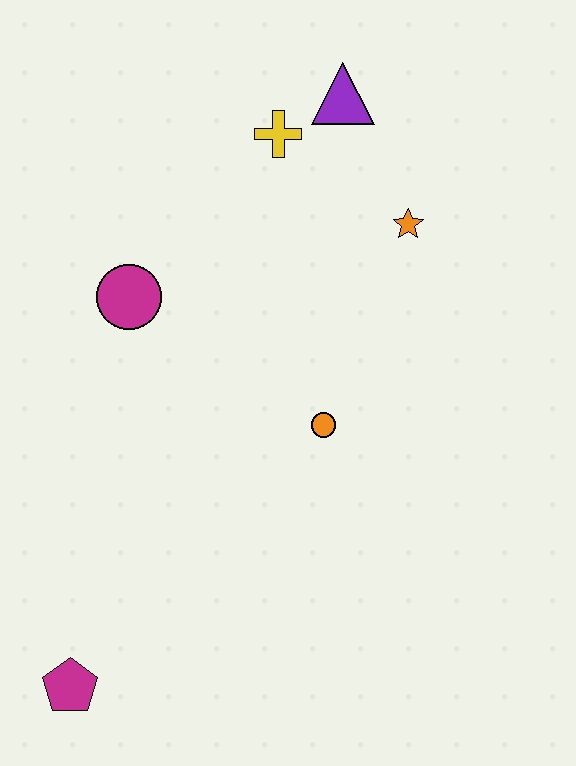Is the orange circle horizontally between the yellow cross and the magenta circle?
No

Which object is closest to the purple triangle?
The yellow cross is closest to the purple triangle.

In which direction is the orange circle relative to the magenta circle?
The orange circle is to the right of the magenta circle.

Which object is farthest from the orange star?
The magenta pentagon is farthest from the orange star.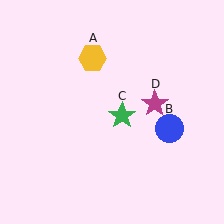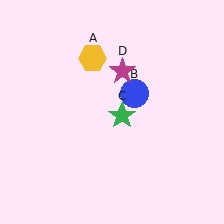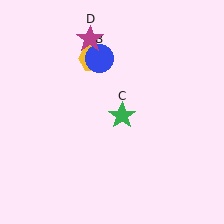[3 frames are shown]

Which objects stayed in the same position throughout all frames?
Yellow hexagon (object A) and green star (object C) remained stationary.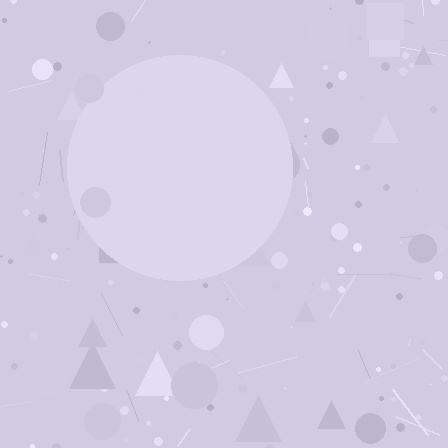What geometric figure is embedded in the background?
A circle is embedded in the background.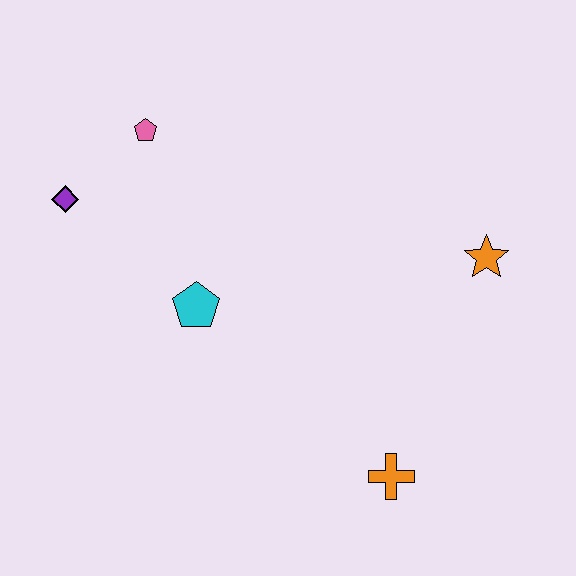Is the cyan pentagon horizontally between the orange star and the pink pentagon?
Yes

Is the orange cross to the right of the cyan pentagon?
Yes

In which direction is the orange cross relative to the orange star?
The orange cross is below the orange star.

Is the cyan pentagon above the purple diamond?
No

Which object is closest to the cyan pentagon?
The purple diamond is closest to the cyan pentagon.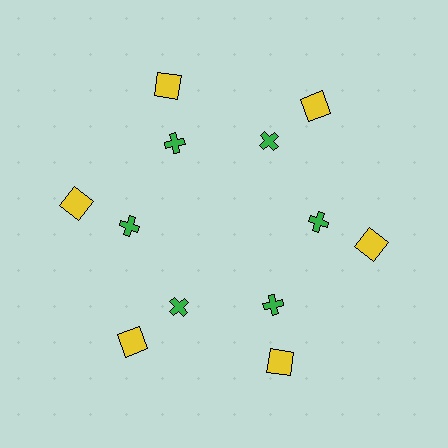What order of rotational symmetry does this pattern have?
This pattern has 6-fold rotational symmetry.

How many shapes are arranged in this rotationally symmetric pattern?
There are 12 shapes, arranged in 6 groups of 2.